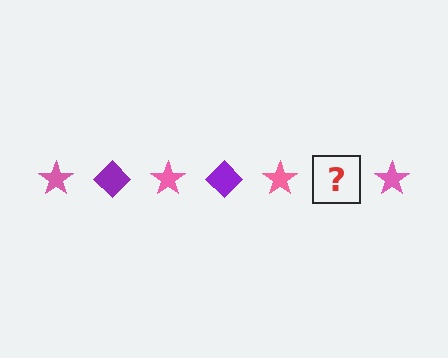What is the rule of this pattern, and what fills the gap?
The rule is that the pattern alternates between pink star and purple diamond. The gap should be filled with a purple diamond.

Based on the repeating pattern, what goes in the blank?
The blank should be a purple diamond.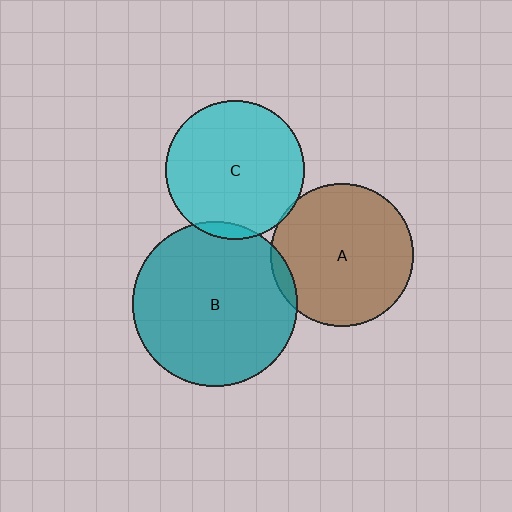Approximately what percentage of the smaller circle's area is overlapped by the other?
Approximately 5%.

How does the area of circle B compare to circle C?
Approximately 1.4 times.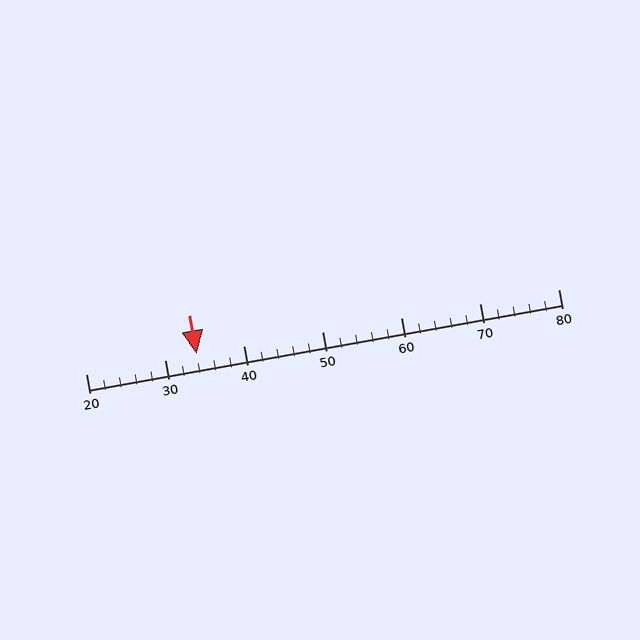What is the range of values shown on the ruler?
The ruler shows values from 20 to 80.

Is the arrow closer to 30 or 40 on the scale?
The arrow is closer to 30.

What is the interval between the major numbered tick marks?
The major tick marks are spaced 10 units apart.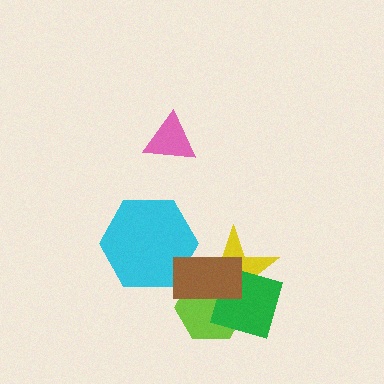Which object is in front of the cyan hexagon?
The brown rectangle is in front of the cyan hexagon.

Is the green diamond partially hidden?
Yes, it is partially covered by another shape.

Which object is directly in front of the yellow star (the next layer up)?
The lime hexagon is directly in front of the yellow star.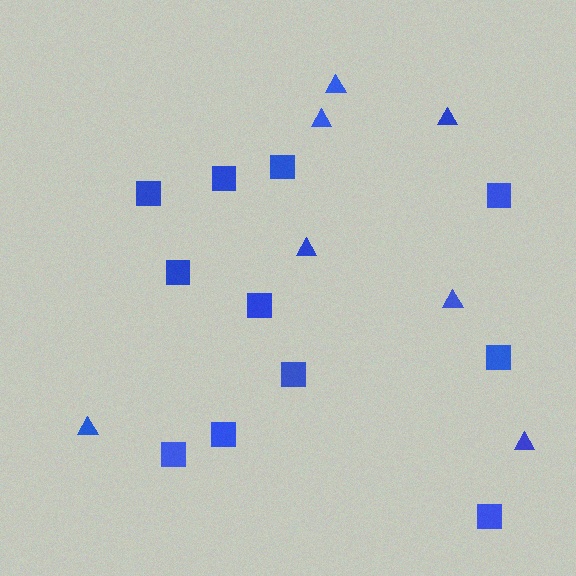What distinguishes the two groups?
There are 2 groups: one group of triangles (7) and one group of squares (11).